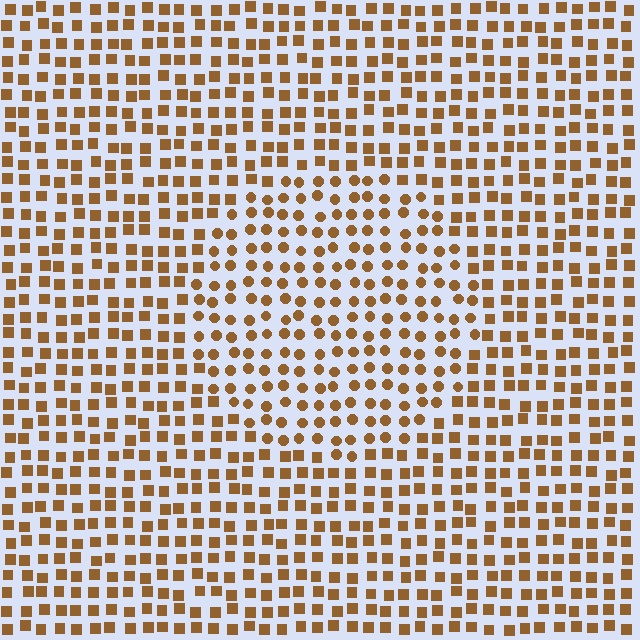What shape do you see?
I see a circle.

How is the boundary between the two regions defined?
The boundary is defined by a change in element shape: circles inside vs. squares outside. All elements share the same color and spacing.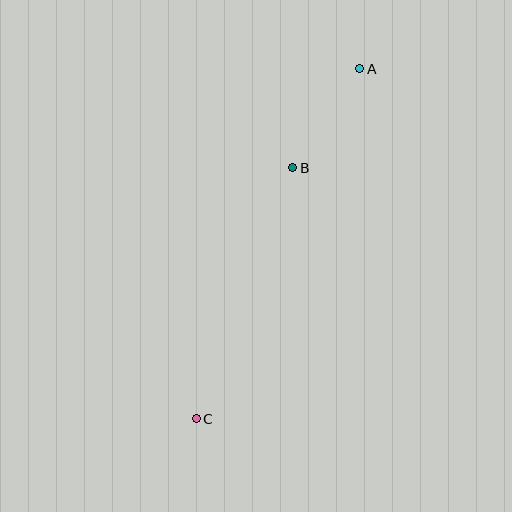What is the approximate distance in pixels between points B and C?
The distance between B and C is approximately 269 pixels.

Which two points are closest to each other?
Points A and B are closest to each other.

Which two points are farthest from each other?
Points A and C are farthest from each other.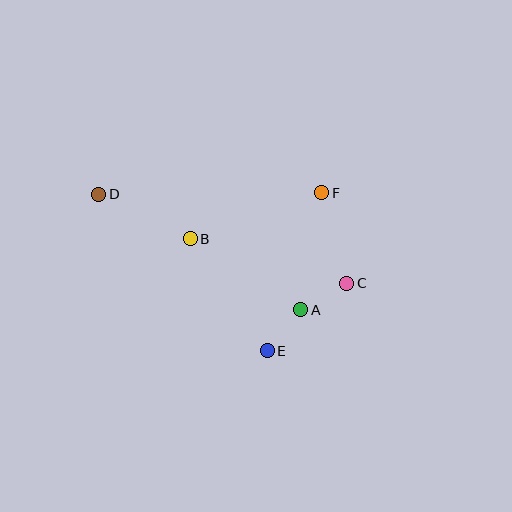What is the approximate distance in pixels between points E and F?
The distance between E and F is approximately 167 pixels.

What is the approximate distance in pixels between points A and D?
The distance between A and D is approximately 233 pixels.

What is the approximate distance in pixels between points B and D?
The distance between B and D is approximately 102 pixels.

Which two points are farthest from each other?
Points C and D are farthest from each other.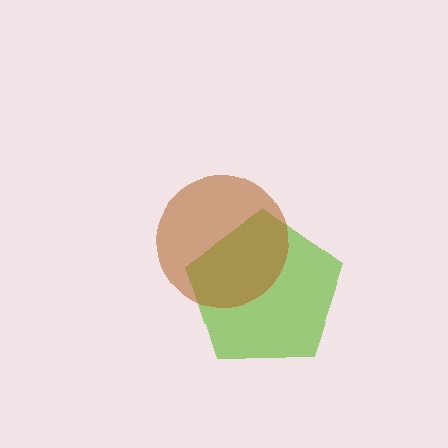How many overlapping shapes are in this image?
There are 2 overlapping shapes in the image.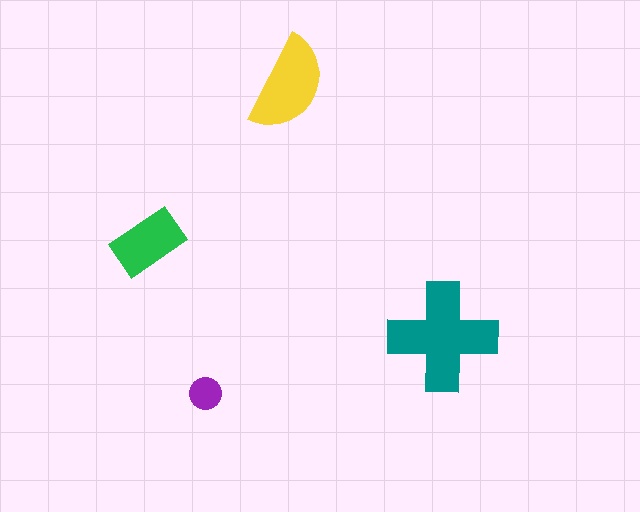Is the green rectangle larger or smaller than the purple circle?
Larger.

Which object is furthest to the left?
The green rectangle is leftmost.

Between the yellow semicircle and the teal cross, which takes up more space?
The teal cross.